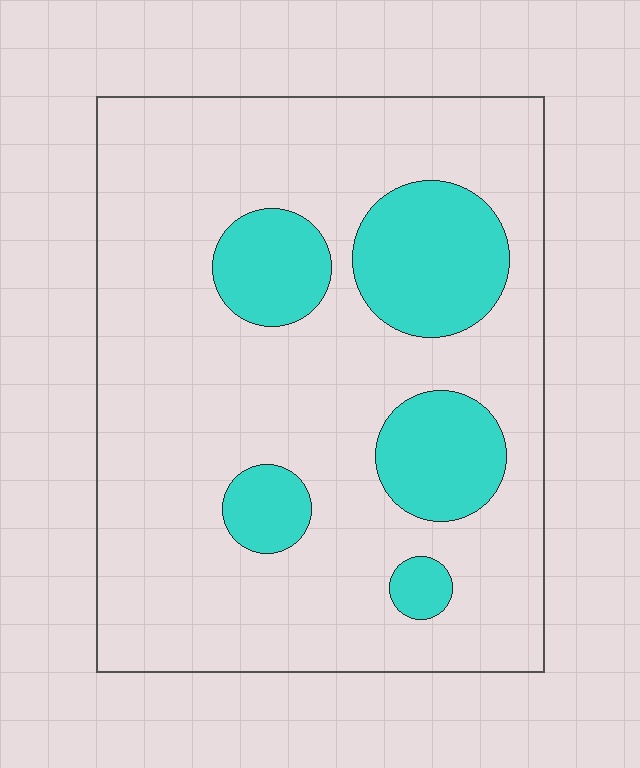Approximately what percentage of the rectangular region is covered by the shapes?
Approximately 20%.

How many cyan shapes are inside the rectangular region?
5.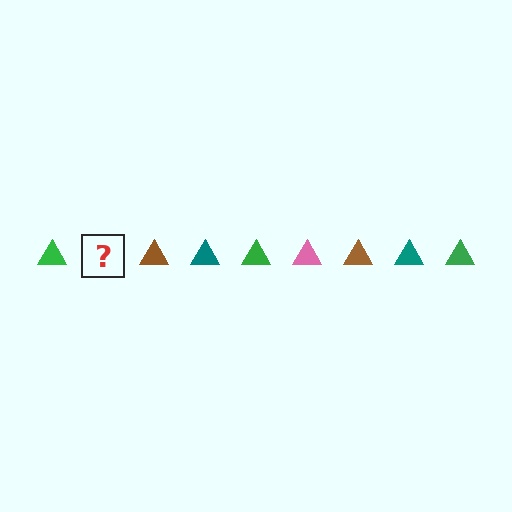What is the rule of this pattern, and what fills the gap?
The rule is that the pattern cycles through green, pink, brown, teal triangles. The gap should be filled with a pink triangle.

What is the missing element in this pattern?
The missing element is a pink triangle.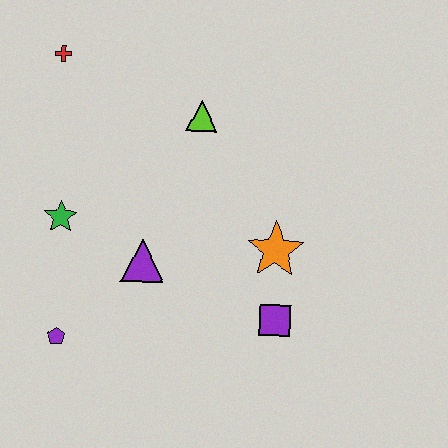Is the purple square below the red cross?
Yes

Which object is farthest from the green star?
The purple square is farthest from the green star.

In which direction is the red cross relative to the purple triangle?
The red cross is above the purple triangle.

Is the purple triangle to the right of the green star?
Yes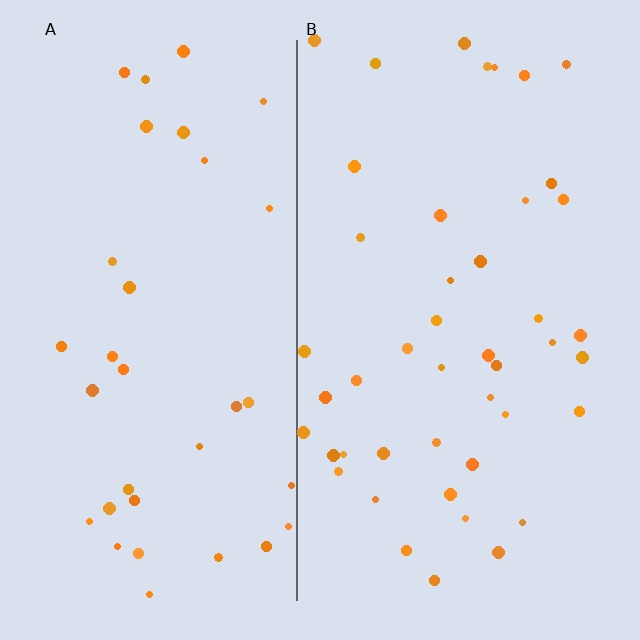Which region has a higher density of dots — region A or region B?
B (the right).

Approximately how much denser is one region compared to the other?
Approximately 1.4× — region B over region A.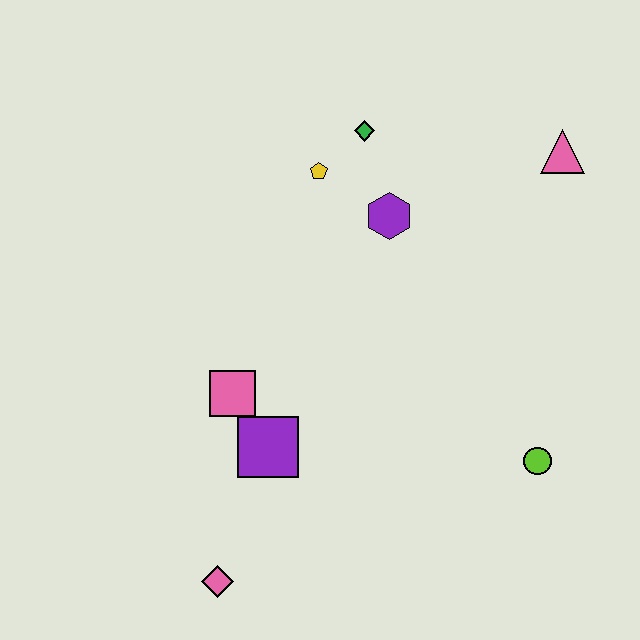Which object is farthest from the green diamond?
The pink diamond is farthest from the green diamond.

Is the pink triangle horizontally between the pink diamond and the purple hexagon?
No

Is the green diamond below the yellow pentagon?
No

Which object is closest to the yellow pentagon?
The green diamond is closest to the yellow pentagon.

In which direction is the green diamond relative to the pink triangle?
The green diamond is to the left of the pink triangle.